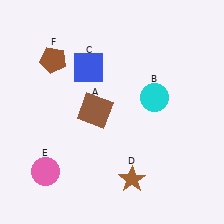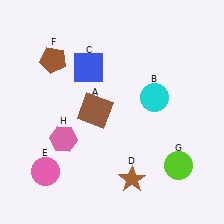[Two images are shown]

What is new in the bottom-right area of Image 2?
A lime circle (G) was added in the bottom-right area of Image 2.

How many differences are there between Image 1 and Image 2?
There are 2 differences between the two images.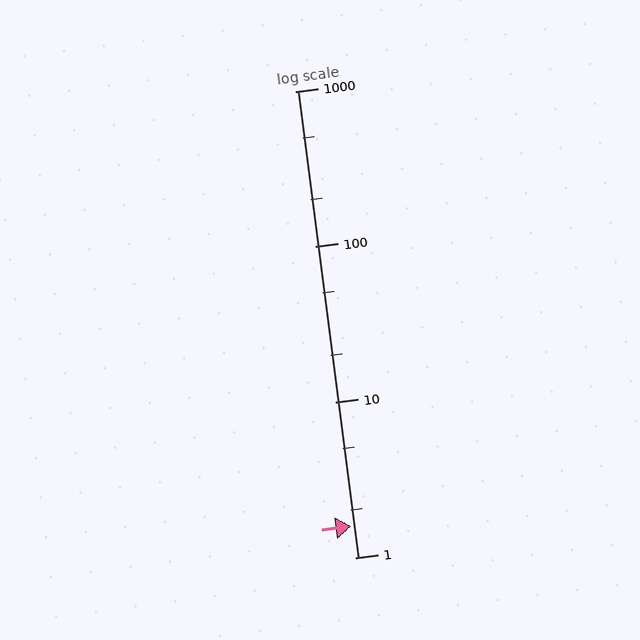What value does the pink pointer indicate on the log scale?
The pointer indicates approximately 1.6.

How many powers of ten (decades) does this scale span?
The scale spans 3 decades, from 1 to 1000.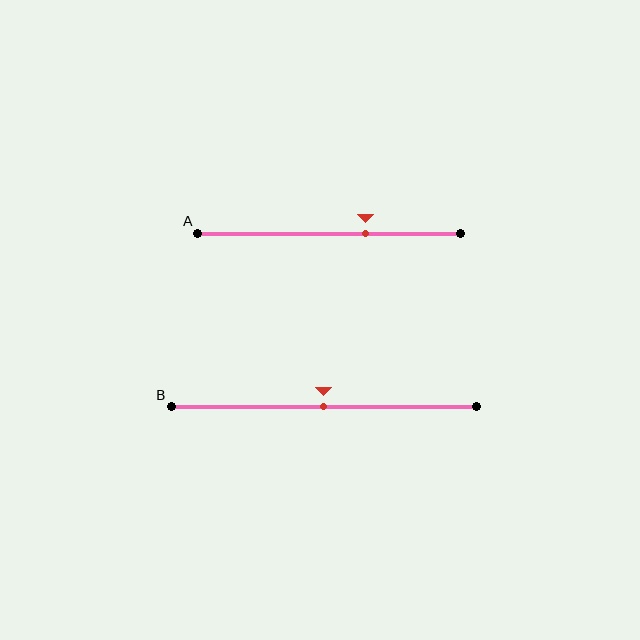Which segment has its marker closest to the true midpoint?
Segment B has its marker closest to the true midpoint.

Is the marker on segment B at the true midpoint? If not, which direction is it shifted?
Yes, the marker on segment B is at the true midpoint.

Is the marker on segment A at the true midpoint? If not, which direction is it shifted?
No, the marker on segment A is shifted to the right by about 14% of the segment length.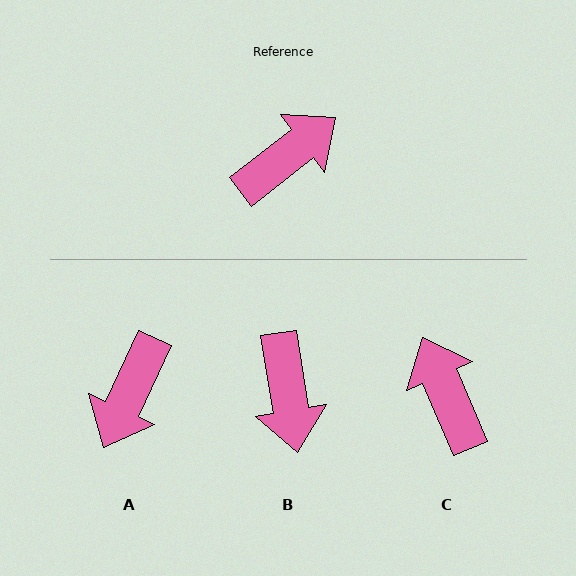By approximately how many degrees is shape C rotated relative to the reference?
Approximately 75 degrees counter-clockwise.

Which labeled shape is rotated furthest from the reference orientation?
A, about 153 degrees away.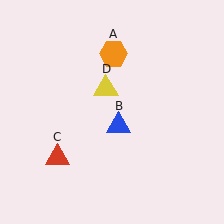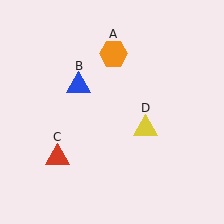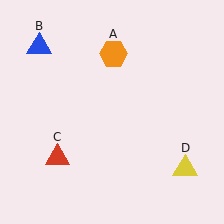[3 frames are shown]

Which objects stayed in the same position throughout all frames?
Orange hexagon (object A) and red triangle (object C) remained stationary.